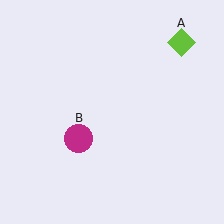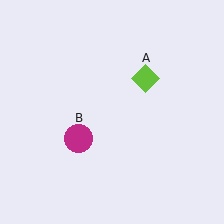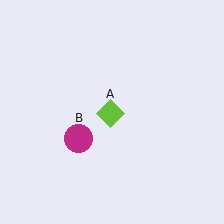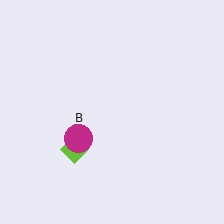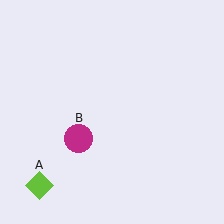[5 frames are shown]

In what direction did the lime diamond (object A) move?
The lime diamond (object A) moved down and to the left.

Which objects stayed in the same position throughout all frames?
Magenta circle (object B) remained stationary.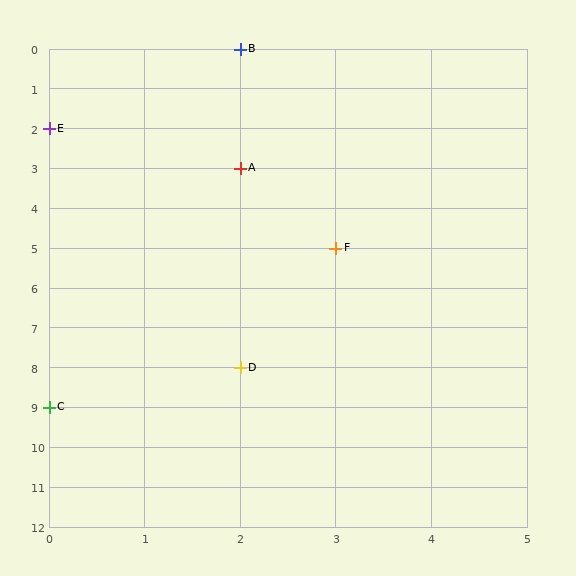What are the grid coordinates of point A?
Point A is at grid coordinates (2, 3).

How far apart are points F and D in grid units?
Points F and D are 1 column and 3 rows apart (about 3.2 grid units diagonally).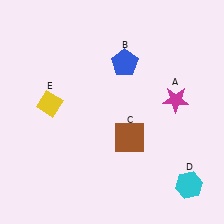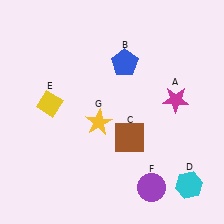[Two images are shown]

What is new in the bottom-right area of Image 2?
A purple circle (F) was added in the bottom-right area of Image 2.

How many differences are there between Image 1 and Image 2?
There are 2 differences between the two images.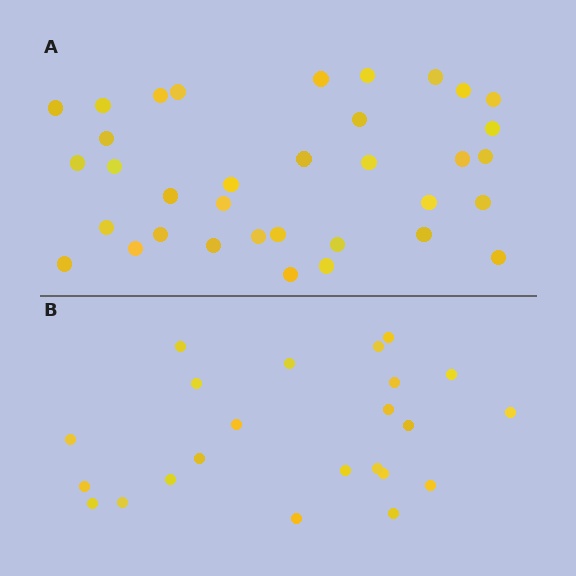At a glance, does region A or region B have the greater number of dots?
Region A (the top region) has more dots.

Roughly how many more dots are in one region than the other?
Region A has roughly 12 or so more dots than region B.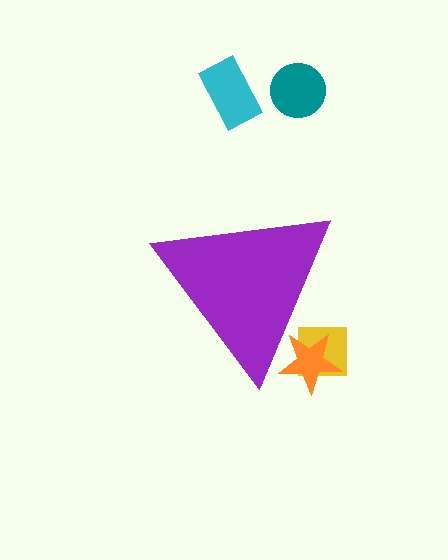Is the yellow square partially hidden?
Yes, the yellow square is partially hidden behind the purple triangle.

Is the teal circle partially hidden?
No, the teal circle is fully visible.